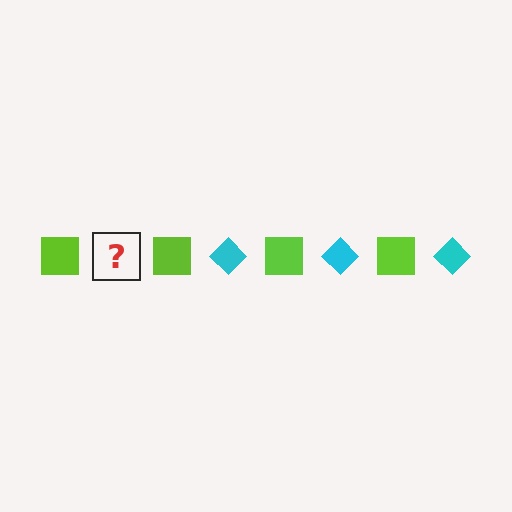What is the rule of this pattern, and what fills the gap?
The rule is that the pattern alternates between lime square and cyan diamond. The gap should be filled with a cyan diamond.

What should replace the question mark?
The question mark should be replaced with a cyan diamond.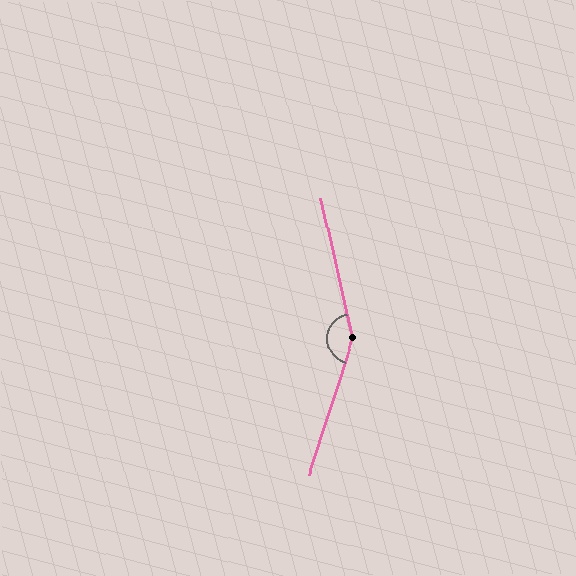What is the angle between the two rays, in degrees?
Approximately 149 degrees.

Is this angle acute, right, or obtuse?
It is obtuse.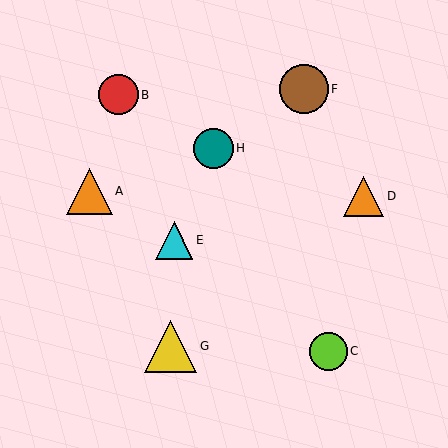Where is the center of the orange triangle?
The center of the orange triangle is at (89, 191).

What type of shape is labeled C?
Shape C is a lime circle.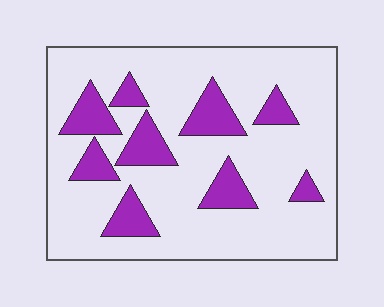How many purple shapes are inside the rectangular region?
9.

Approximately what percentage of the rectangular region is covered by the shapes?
Approximately 20%.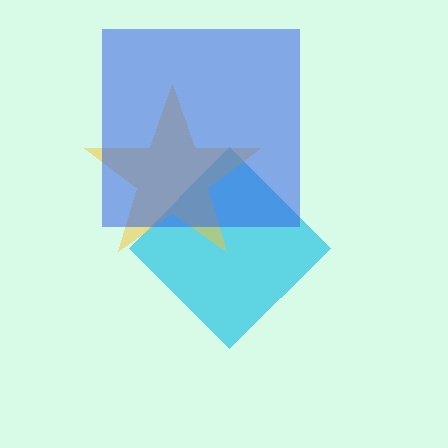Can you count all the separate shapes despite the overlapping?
Yes, there are 3 separate shapes.